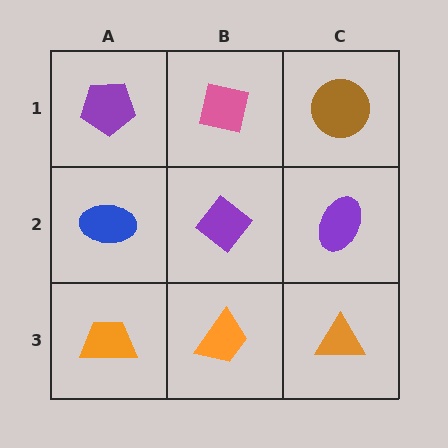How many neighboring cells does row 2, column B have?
4.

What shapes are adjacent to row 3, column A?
A blue ellipse (row 2, column A), an orange trapezoid (row 3, column B).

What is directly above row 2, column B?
A pink square.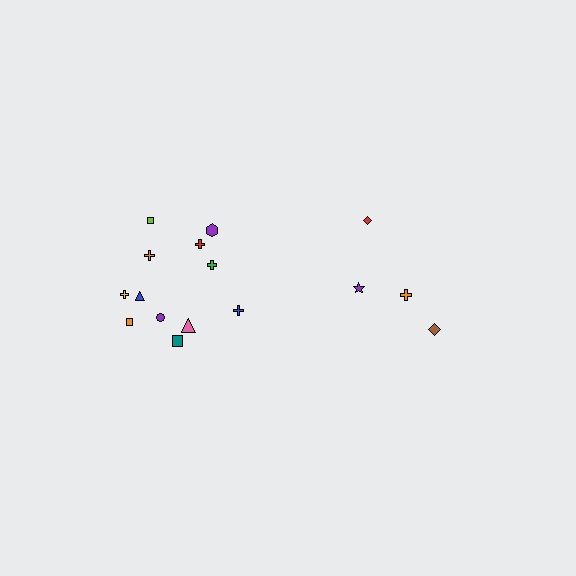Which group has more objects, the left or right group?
The left group.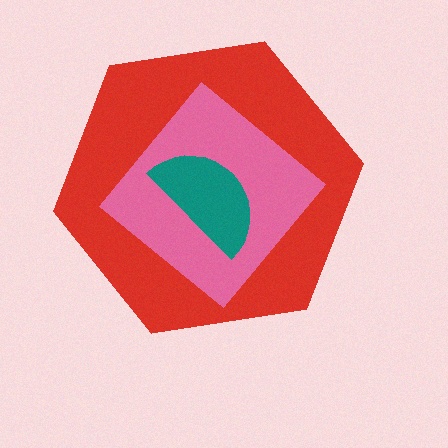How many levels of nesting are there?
3.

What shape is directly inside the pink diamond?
The teal semicircle.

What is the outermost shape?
The red hexagon.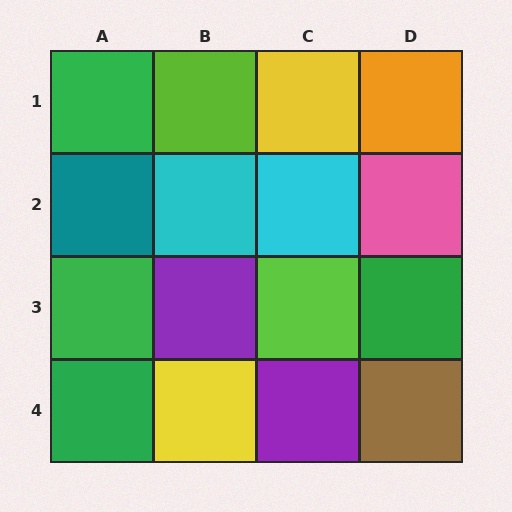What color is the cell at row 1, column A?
Green.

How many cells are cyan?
2 cells are cyan.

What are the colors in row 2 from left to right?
Teal, cyan, cyan, pink.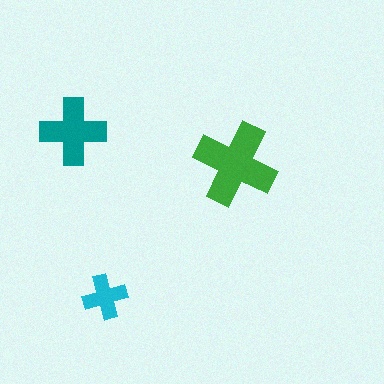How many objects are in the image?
There are 3 objects in the image.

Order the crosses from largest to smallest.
the green one, the teal one, the cyan one.